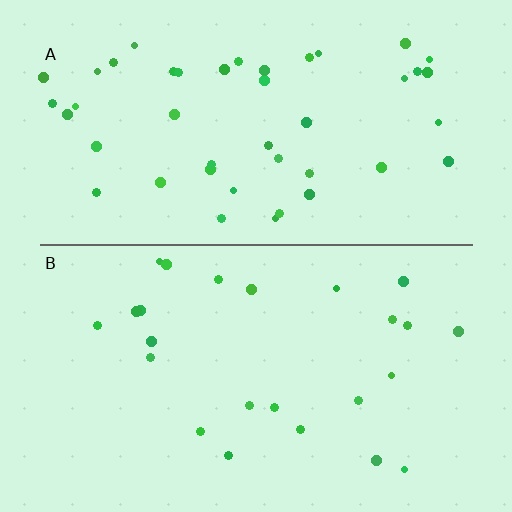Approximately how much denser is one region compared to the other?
Approximately 1.8× — region A over region B.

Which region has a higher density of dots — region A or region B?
A (the top).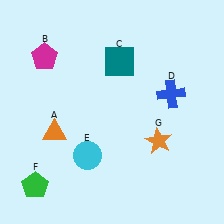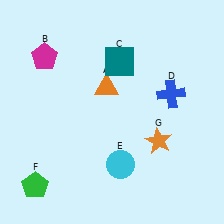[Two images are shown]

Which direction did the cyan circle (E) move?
The cyan circle (E) moved right.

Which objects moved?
The objects that moved are: the orange triangle (A), the cyan circle (E).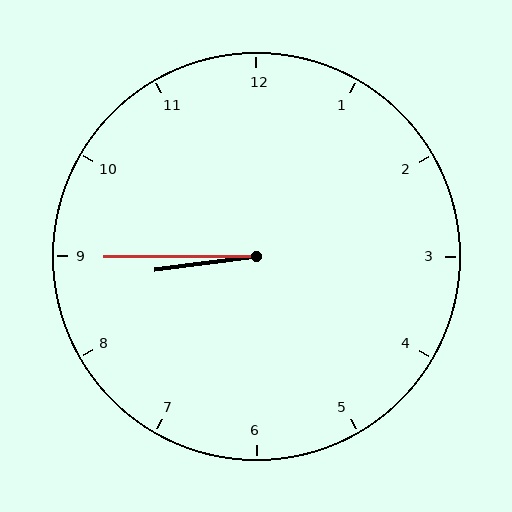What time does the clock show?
8:45.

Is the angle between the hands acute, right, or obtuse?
It is acute.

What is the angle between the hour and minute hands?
Approximately 8 degrees.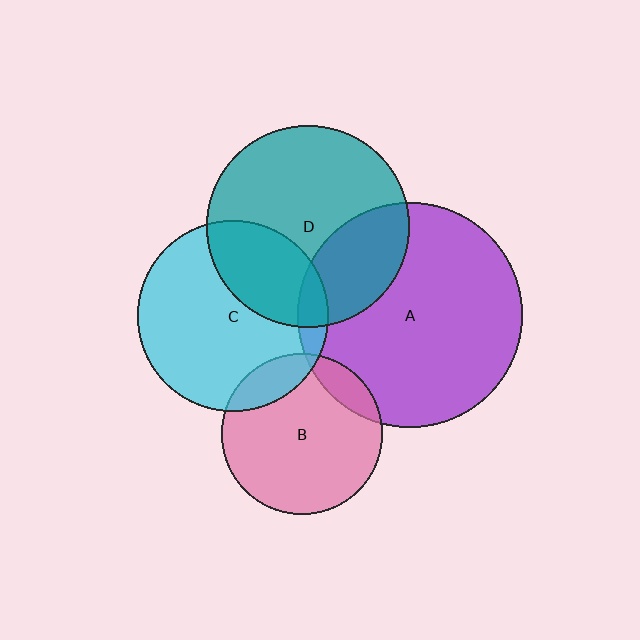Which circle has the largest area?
Circle A (purple).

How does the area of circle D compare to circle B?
Approximately 1.6 times.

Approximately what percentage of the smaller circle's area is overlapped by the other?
Approximately 10%.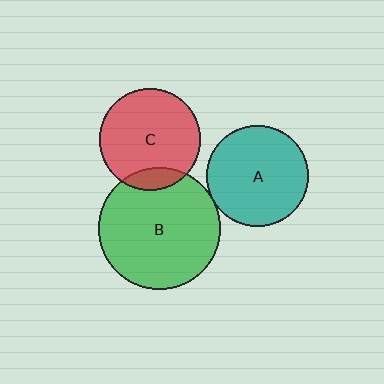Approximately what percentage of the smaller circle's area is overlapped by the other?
Approximately 5%.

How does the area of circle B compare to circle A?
Approximately 1.4 times.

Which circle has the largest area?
Circle B (green).